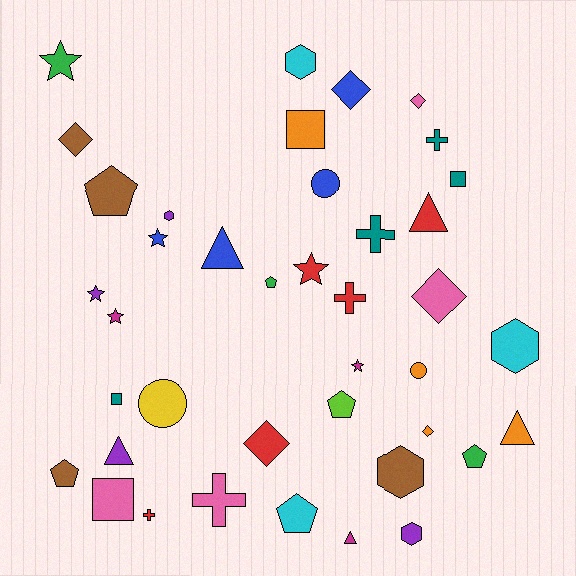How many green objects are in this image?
There are 3 green objects.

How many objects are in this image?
There are 40 objects.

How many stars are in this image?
There are 6 stars.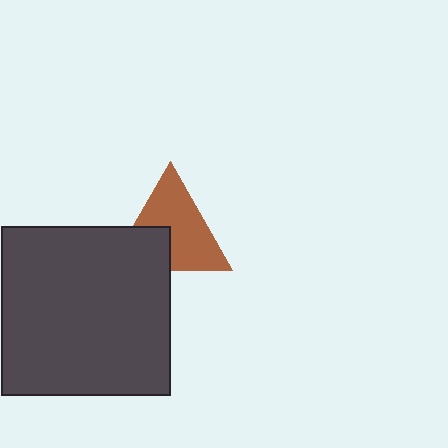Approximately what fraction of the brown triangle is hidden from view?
Roughly 34% of the brown triangle is hidden behind the dark gray square.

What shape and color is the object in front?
The object in front is a dark gray square.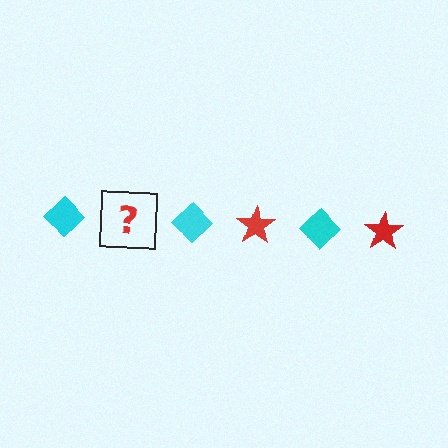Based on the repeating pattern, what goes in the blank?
The blank should be a red star.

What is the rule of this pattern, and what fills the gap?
The rule is that the pattern alternates between cyan diamond and red star. The gap should be filled with a red star.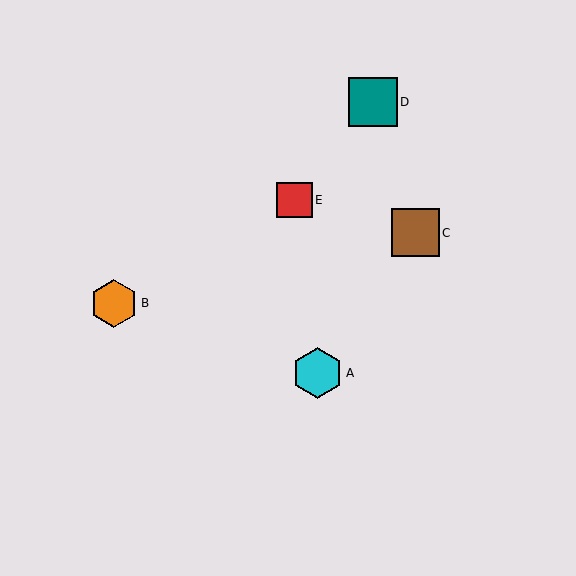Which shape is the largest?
The cyan hexagon (labeled A) is the largest.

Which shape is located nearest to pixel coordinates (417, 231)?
The brown square (labeled C) at (415, 233) is nearest to that location.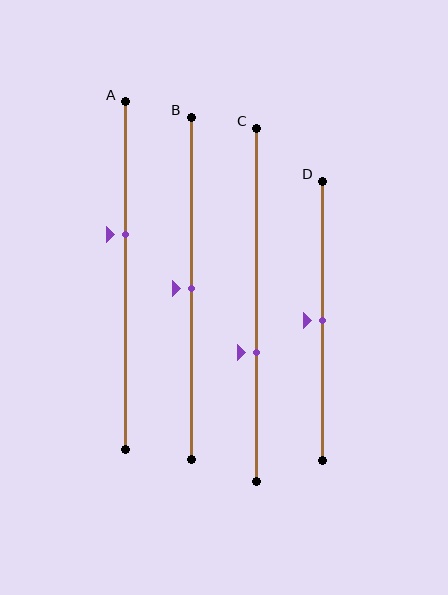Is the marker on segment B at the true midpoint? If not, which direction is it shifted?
Yes, the marker on segment B is at the true midpoint.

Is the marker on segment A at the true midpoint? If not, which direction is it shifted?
No, the marker on segment A is shifted upward by about 12% of the segment length.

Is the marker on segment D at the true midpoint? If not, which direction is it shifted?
Yes, the marker on segment D is at the true midpoint.